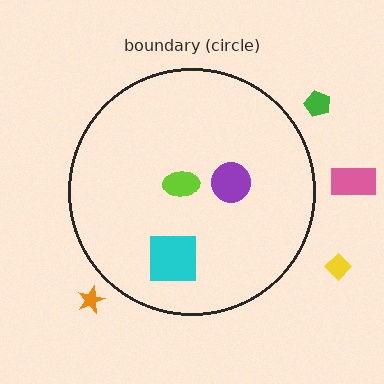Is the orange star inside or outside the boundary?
Outside.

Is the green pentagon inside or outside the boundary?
Outside.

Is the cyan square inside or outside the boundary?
Inside.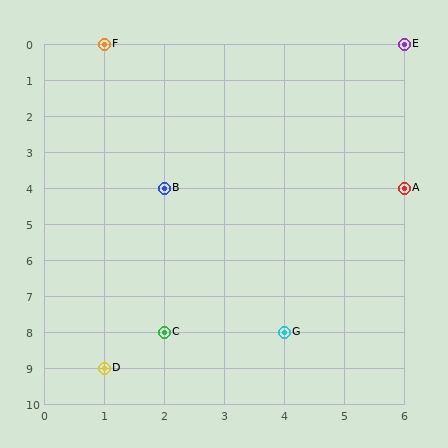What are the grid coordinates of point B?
Point B is at grid coordinates (2, 4).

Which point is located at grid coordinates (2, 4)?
Point B is at (2, 4).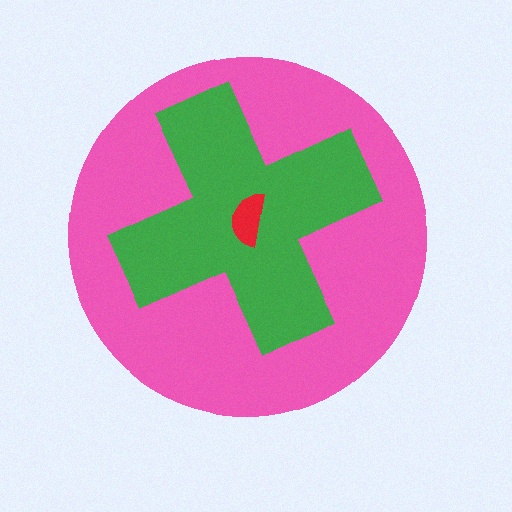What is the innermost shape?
The red semicircle.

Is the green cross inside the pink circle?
Yes.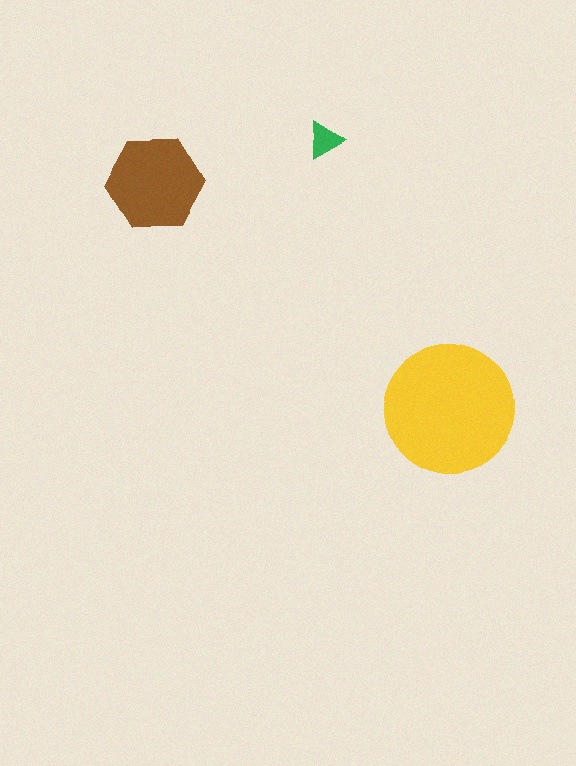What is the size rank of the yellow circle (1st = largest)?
1st.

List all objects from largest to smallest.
The yellow circle, the brown hexagon, the green triangle.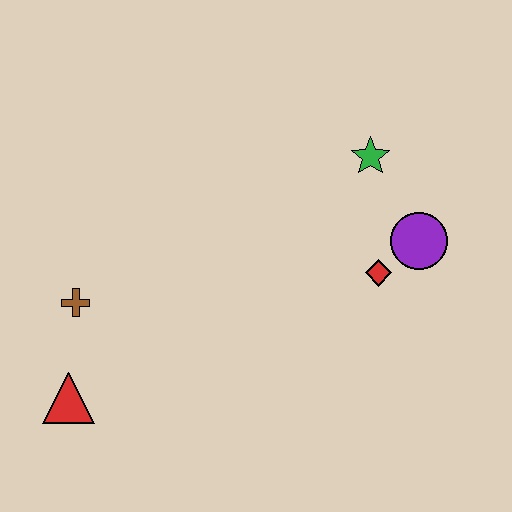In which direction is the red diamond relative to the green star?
The red diamond is below the green star.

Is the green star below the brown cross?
No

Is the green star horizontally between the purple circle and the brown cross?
Yes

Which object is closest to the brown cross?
The red triangle is closest to the brown cross.